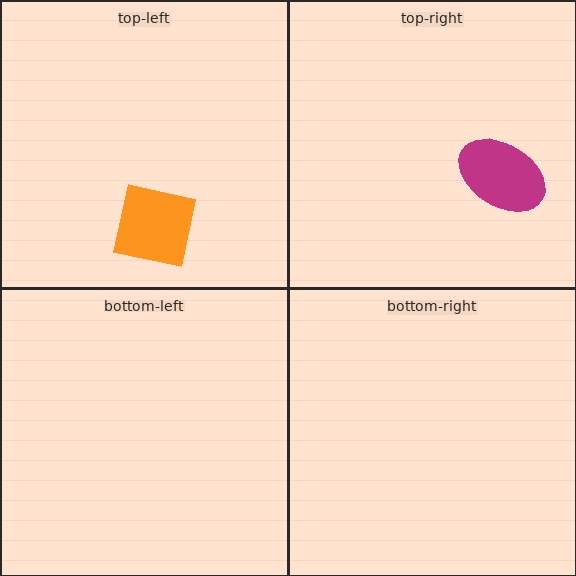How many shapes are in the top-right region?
2.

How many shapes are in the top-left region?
1.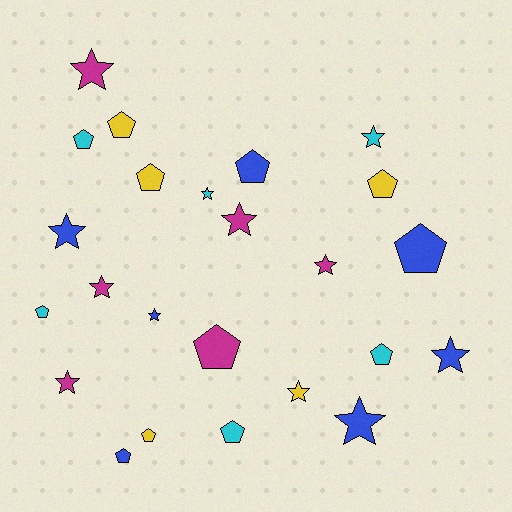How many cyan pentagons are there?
There are 4 cyan pentagons.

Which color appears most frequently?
Blue, with 7 objects.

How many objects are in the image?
There are 24 objects.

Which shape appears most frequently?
Pentagon, with 12 objects.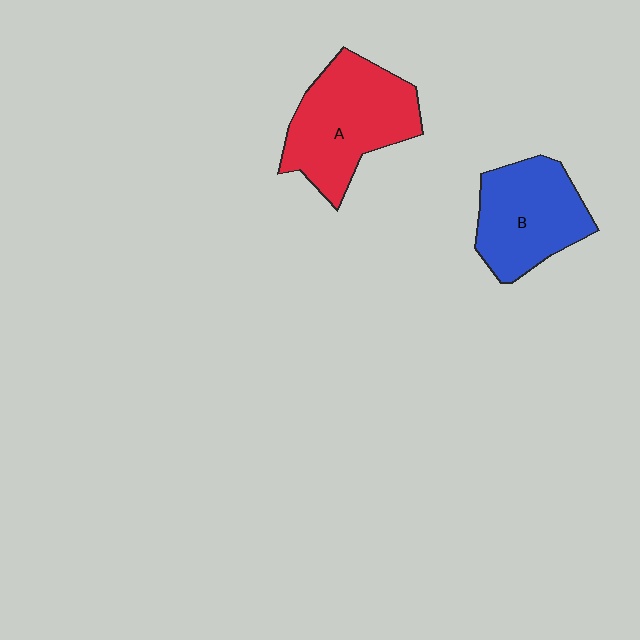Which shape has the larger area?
Shape A (red).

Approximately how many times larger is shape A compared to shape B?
Approximately 1.2 times.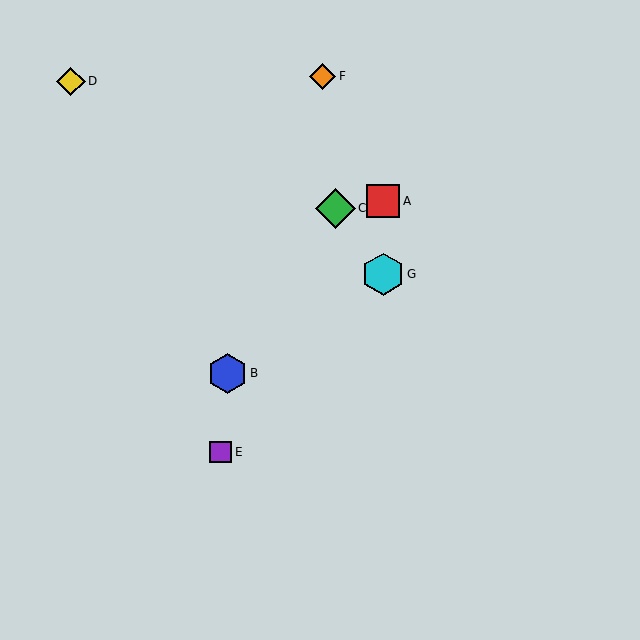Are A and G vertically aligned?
Yes, both are at x≈383.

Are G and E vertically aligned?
No, G is at x≈383 and E is at x≈221.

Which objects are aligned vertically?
Objects A, G are aligned vertically.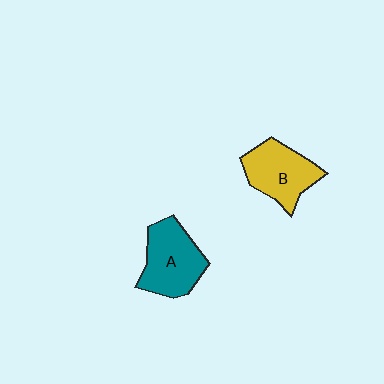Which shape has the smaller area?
Shape B (yellow).